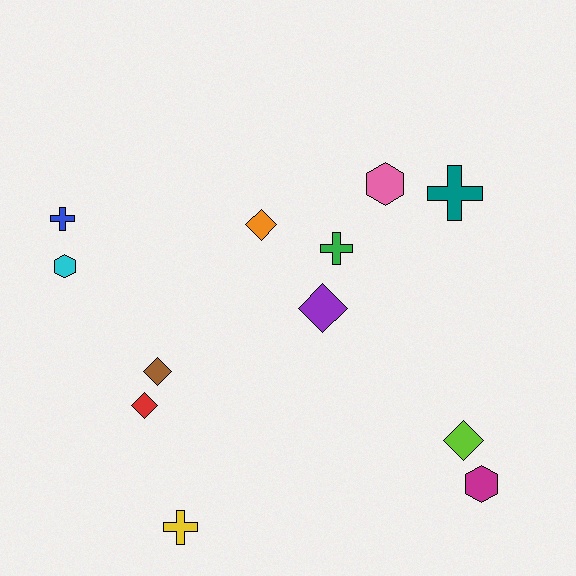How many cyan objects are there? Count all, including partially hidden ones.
There is 1 cyan object.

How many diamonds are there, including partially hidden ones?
There are 5 diamonds.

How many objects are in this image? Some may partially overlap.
There are 12 objects.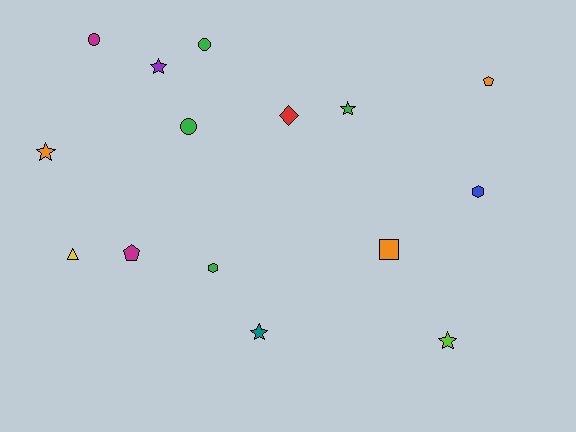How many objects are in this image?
There are 15 objects.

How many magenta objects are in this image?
There are 2 magenta objects.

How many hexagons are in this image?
There are 2 hexagons.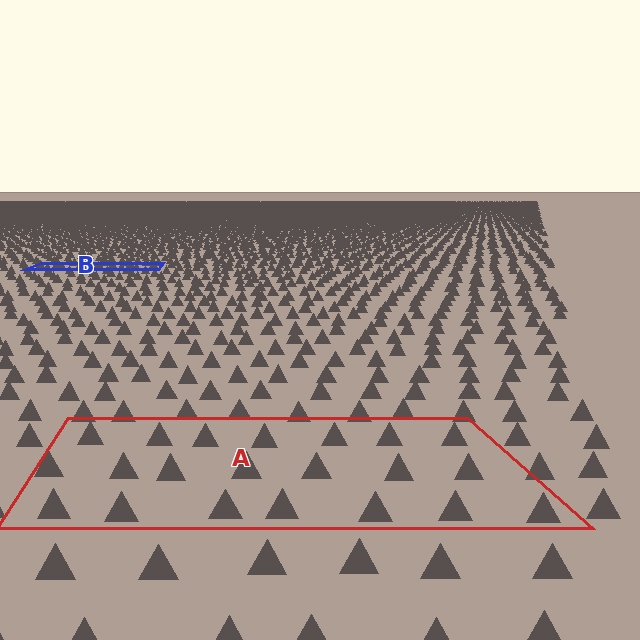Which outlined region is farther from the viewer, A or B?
Region B is farther from the viewer — the texture elements inside it appear smaller and more densely packed.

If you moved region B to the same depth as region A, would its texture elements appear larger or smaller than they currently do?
They would appear larger. At a closer depth, the same texture elements are projected at a bigger on-screen size.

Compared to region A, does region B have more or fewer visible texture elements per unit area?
Region B has more texture elements per unit area — they are packed more densely because it is farther away.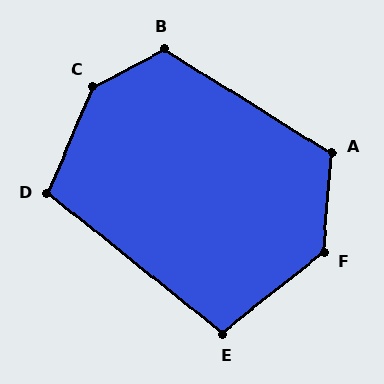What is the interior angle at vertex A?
Approximately 117 degrees (obtuse).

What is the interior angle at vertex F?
Approximately 133 degrees (obtuse).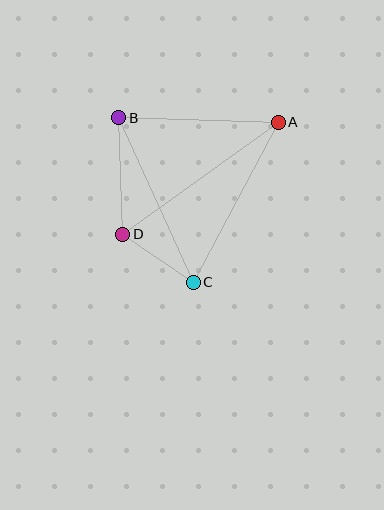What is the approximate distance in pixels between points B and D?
The distance between B and D is approximately 116 pixels.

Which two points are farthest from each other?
Points A and D are farthest from each other.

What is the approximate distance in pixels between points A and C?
The distance between A and C is approximately 181 pixels.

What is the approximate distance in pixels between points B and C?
The distance between B and C is approximately 180 pixels.